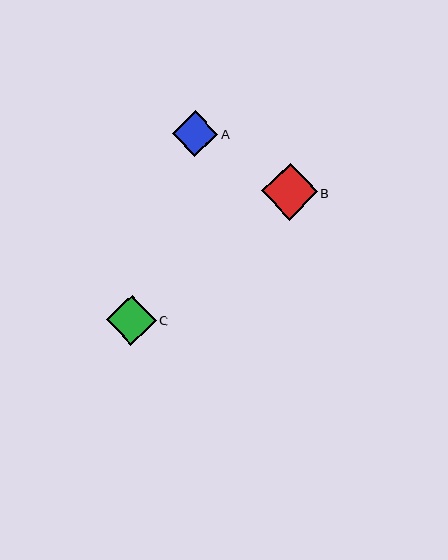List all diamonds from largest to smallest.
From largest to smallest: B, C, A.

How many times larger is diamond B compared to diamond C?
Diamond B is approximately 1.1 times the size of diamond C.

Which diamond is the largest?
Diamond B is the largest with a size of approximately 56 pixels.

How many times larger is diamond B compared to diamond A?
Diamond B is approximately 1.2 times the size of diamond A.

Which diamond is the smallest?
Diamond A is the smallest with a size of approximately 45 pixels.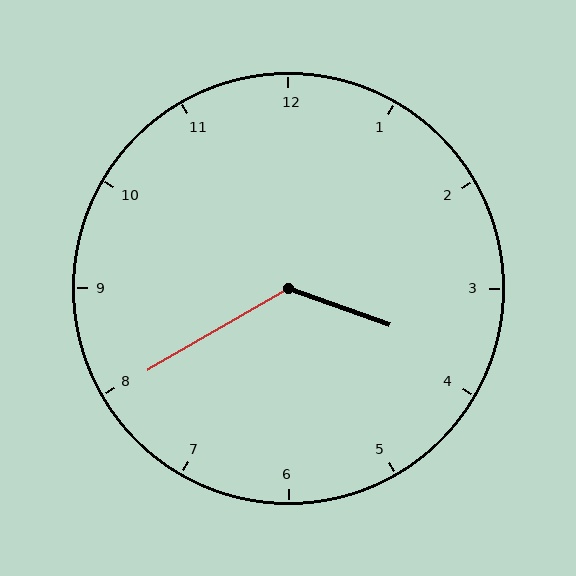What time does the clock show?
3:40.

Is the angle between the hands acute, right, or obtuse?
It is obtuse.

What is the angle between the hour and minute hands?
Approximately 130 degrees.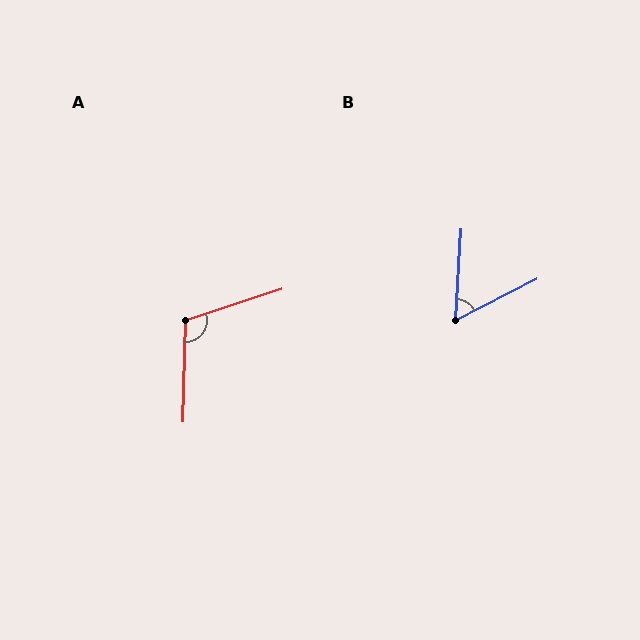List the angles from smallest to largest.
B (59°), A (110°).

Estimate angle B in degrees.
Approximately 59 degrees.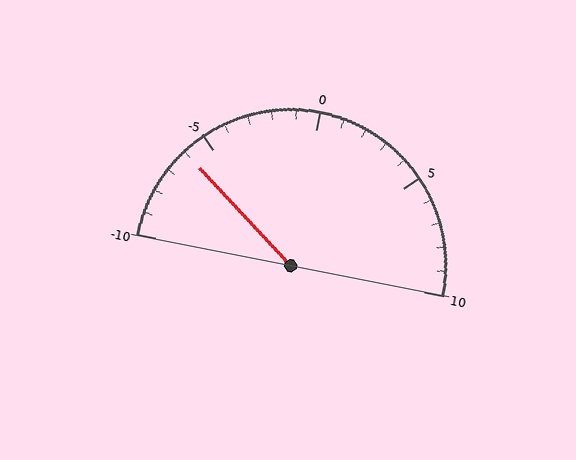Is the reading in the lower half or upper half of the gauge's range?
The reading is in the lower half of the range (-10 to 10).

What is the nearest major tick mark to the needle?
The nearest major tick mark is -5.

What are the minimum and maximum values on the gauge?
The gauge ranges from -10 to 10.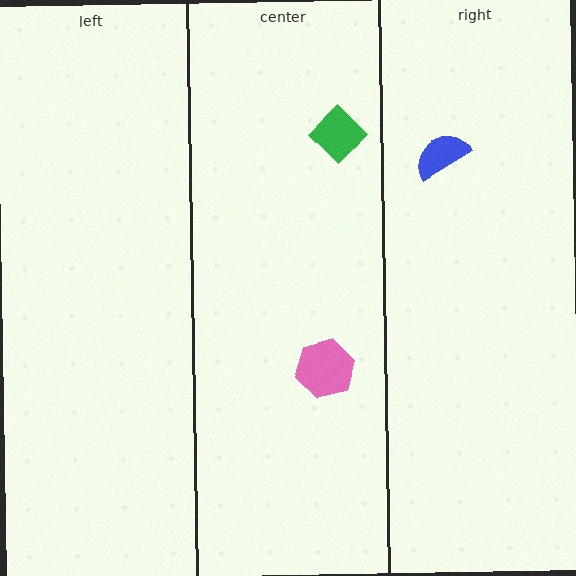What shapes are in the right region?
The blue semicircle.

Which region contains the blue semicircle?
The right region.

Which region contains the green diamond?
The center region.